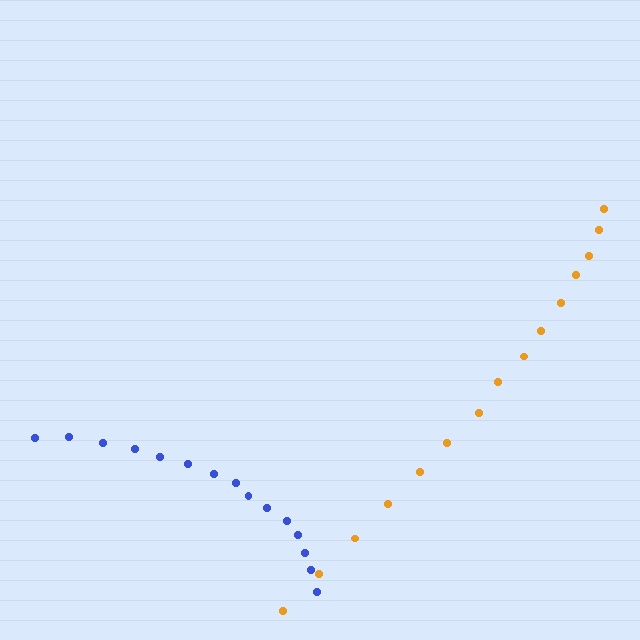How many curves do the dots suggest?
There are 2 distinct paths.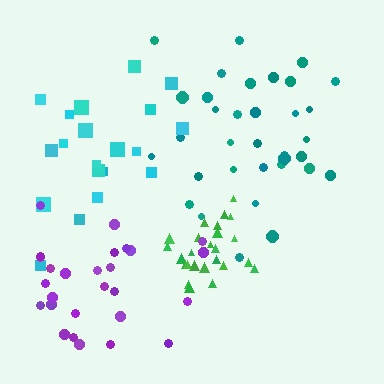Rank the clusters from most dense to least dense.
green, cyan, purple, teal.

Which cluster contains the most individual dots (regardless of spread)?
Teal (34).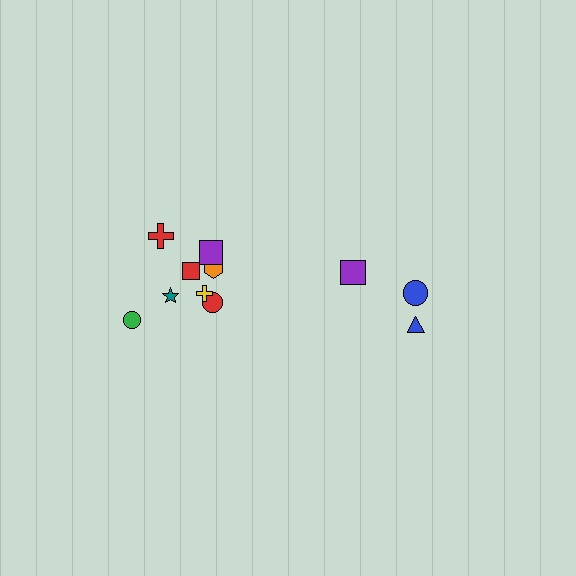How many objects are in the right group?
There are 3 objects.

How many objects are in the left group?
There are 8 objects.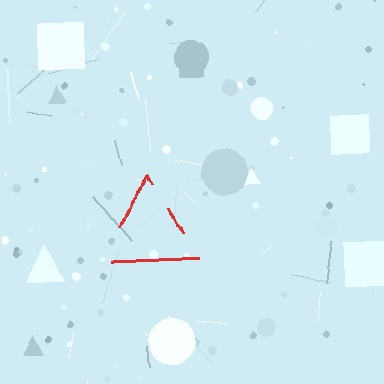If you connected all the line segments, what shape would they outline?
They would outline a triangle.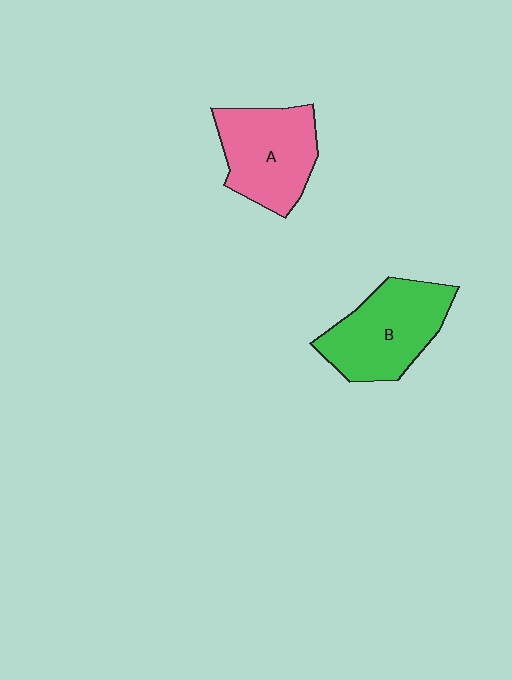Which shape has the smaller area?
Shape A (pink).